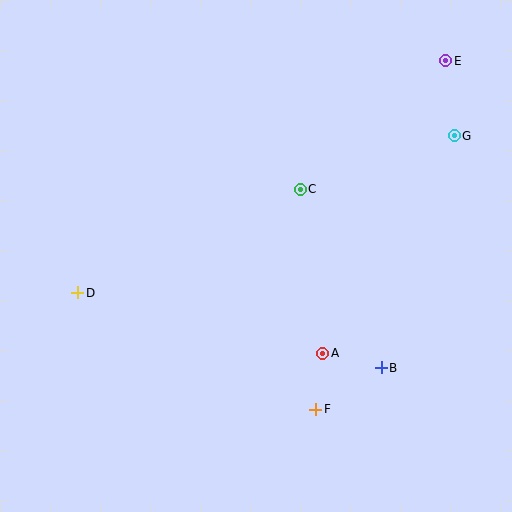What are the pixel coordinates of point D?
Point D is at (78, 293).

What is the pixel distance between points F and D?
The distance between F and D is 265 pixels.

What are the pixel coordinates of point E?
Point E is at (446, 61).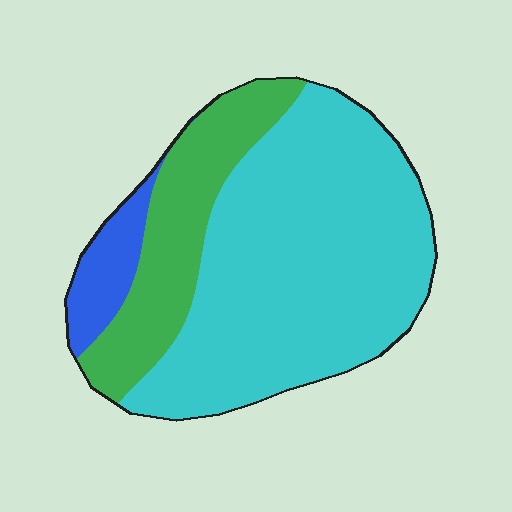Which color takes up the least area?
Blue, at roughly 10%.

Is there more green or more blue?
Green.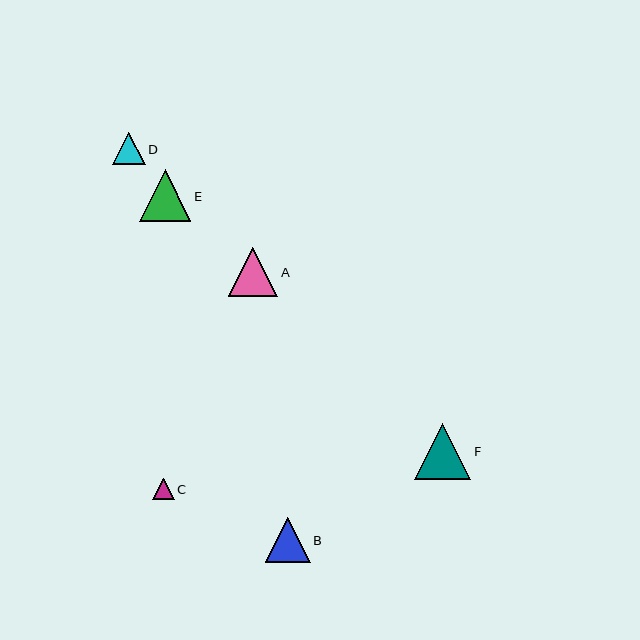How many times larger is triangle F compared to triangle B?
Triangle F is approximately 1.2 times the size of triangle B.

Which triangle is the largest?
Triangle F is the largest with a size of approximately 56 pixels.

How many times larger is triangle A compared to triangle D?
Triangle A is approximately 1.5 times the size of triangle D.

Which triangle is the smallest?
Triangle C is the smallest with a size of approximately 21 pixels.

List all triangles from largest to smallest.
From largest to smallest: F, E, A, B, D, C.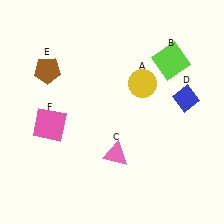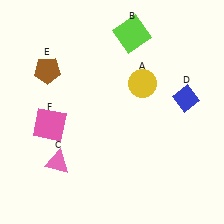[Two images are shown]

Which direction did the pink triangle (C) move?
The pink triangle (C) moved left.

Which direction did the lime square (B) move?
The lime square (B) moved left.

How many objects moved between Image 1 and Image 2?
2 objects moved between the two images.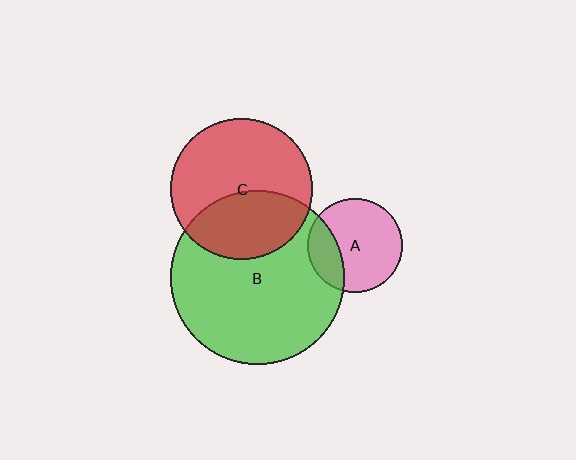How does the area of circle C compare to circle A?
Approximately 2.2 times.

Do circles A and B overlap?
Yes.